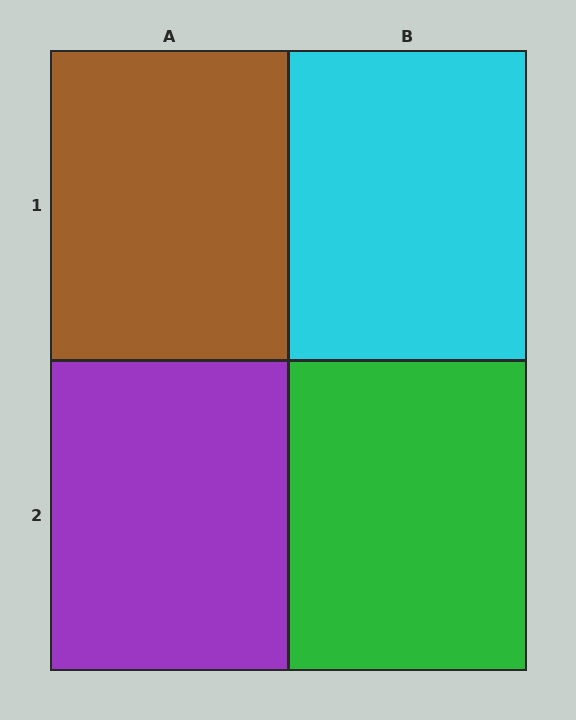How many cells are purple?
1 cell is purple.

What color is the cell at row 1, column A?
Brown.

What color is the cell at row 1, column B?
Cyan.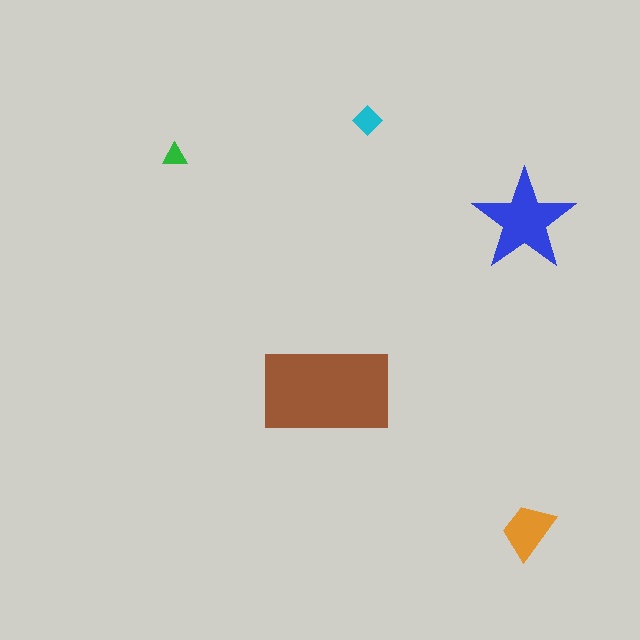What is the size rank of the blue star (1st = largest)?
2nd.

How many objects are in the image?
There are 5 objects in the image.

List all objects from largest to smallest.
The brown rectangle, the blue star, the orange trapezoid, the cyan diamond, the green triangle.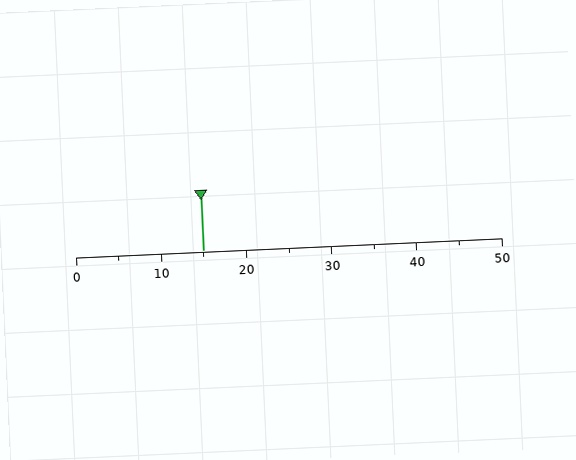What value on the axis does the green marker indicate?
The marker indicates approximately 15.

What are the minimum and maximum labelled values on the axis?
The axis runs from 0 to 50.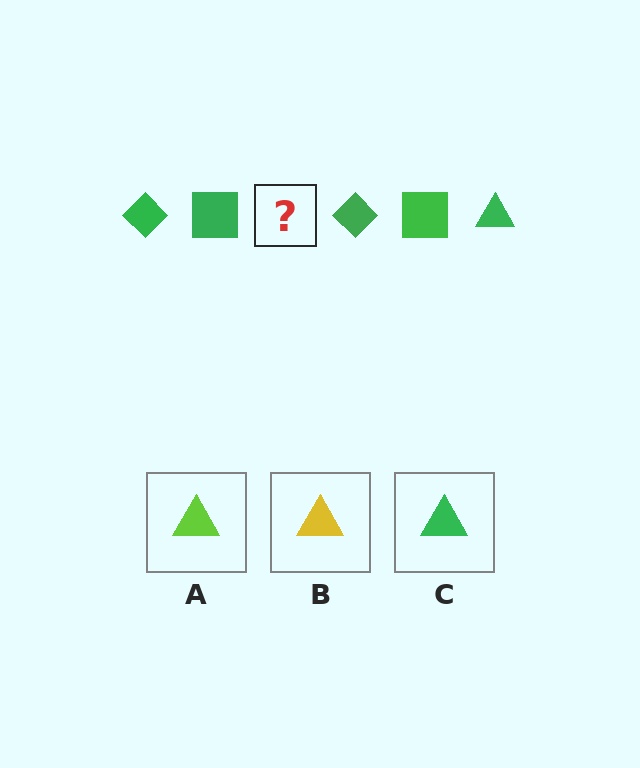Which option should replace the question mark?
Option C.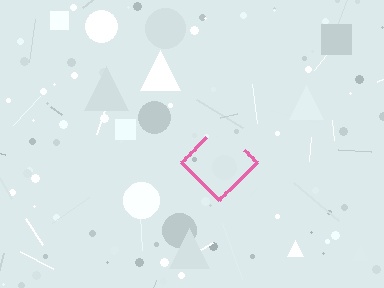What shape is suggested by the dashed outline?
The dashed outline suggests a diamond.